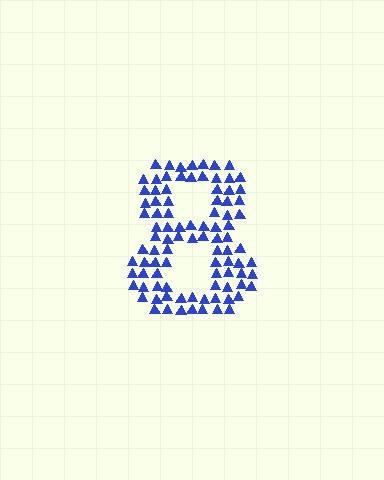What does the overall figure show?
The overall figure shows the digit 8.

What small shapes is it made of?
It is made of small triangles.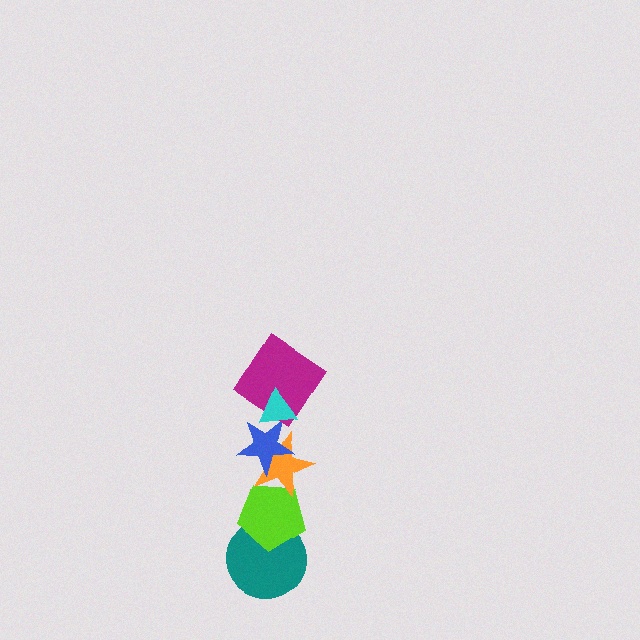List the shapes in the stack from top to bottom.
From top to bottom: the cyan triangle, the magenta diamond, the blue star, the orange star, the lime pentagon, the teal circle.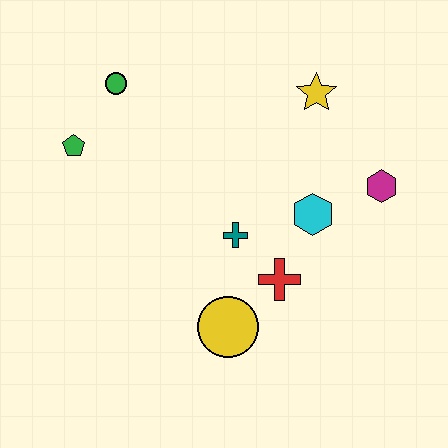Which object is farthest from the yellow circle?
The green circle is farthest from the yellow circle.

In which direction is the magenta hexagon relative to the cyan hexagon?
The magenta hexagon is to the right of the cyan hexagon.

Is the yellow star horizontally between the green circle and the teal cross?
No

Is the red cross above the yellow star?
No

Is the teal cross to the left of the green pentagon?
No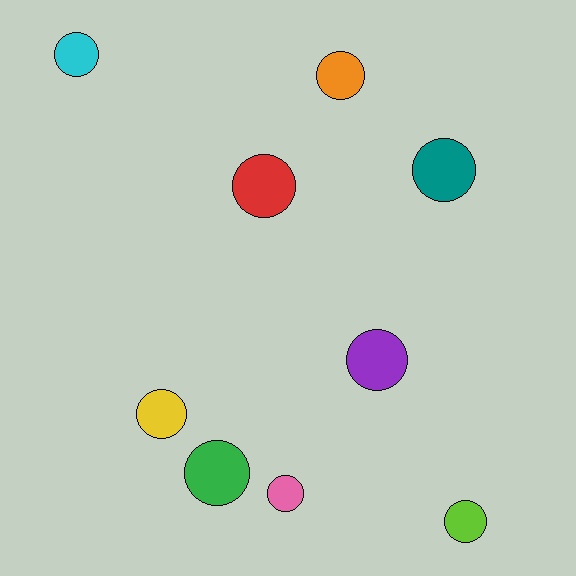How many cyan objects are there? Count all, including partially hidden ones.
There is 1 cyan object.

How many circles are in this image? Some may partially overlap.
There are 9 circles.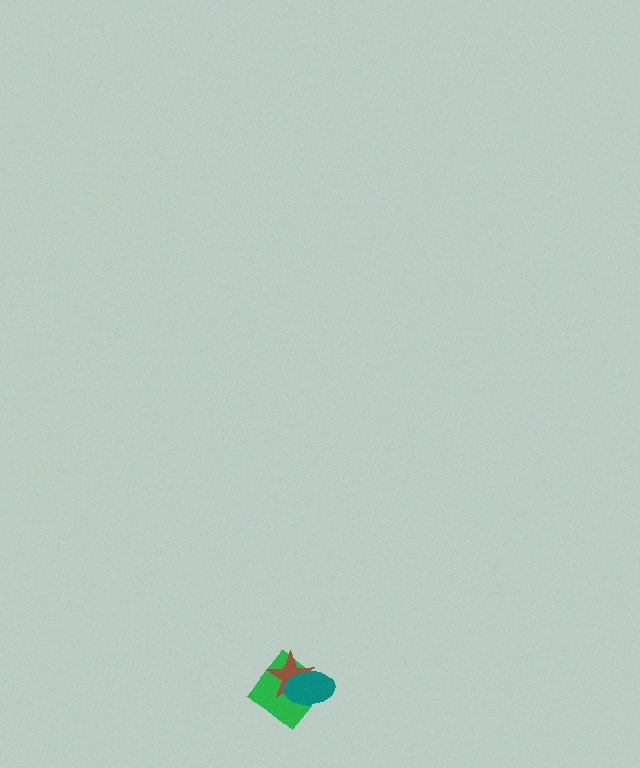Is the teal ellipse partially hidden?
No, no other shape covers it.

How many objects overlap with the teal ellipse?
2 objects overlap with the teal ellipse.